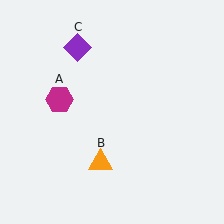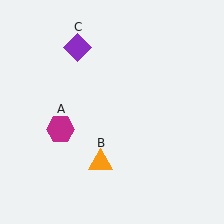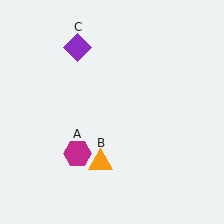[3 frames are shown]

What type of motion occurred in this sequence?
The magenta hexagon (object A) rotated counterclockwise around the center of the scene.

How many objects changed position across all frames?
1 object changed position: magenta hexagon (object A).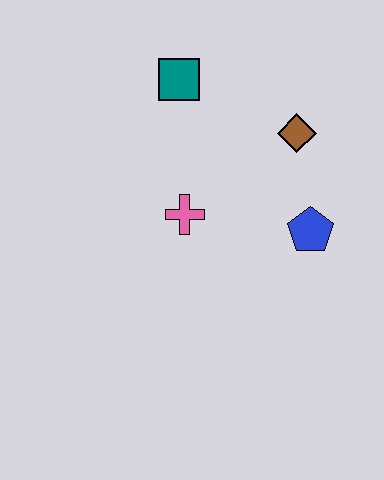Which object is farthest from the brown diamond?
The pink cross is farthest from the brown diamond.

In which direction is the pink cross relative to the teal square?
The pink cross is below the teal square.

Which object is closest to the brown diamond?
The blue pentagon is closest to the brown diamond.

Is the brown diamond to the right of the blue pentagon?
No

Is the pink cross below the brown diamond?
Yes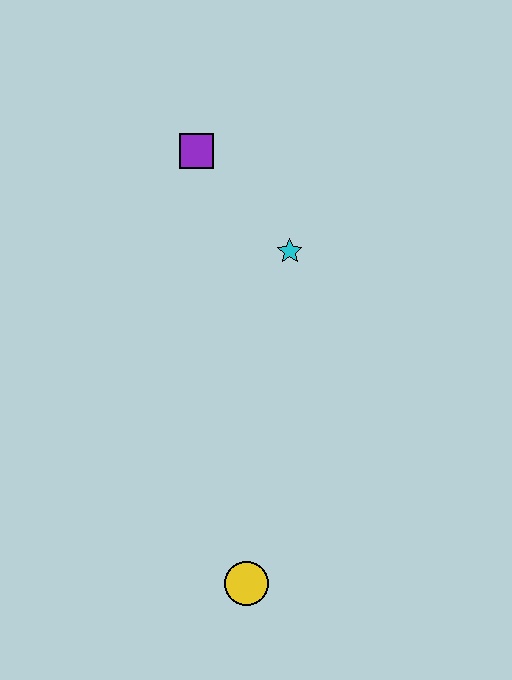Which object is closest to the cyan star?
The purple square is closest to the cyan star.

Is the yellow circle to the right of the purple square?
Yes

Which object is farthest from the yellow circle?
The purple square is farthest from the yellow circle.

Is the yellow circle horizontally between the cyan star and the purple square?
Yes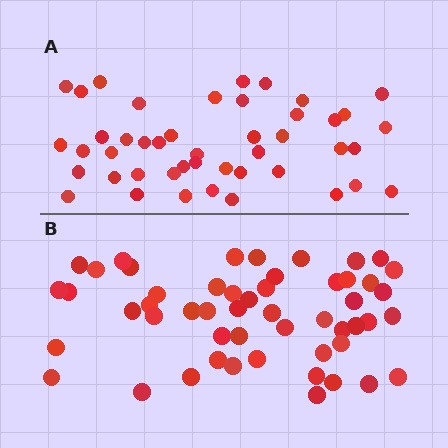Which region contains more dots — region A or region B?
Region B (the bottom region) has more dots.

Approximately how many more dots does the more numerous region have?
Region B has roughly 8 or so more dots than region A.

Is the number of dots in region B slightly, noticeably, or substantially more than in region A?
Region B has only slightly more — the two regions are fairly close. The ratio is roughly 1.2 to 1.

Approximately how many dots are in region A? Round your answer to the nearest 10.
About 40 dots. (The exact count is 45, which rounds to 40.)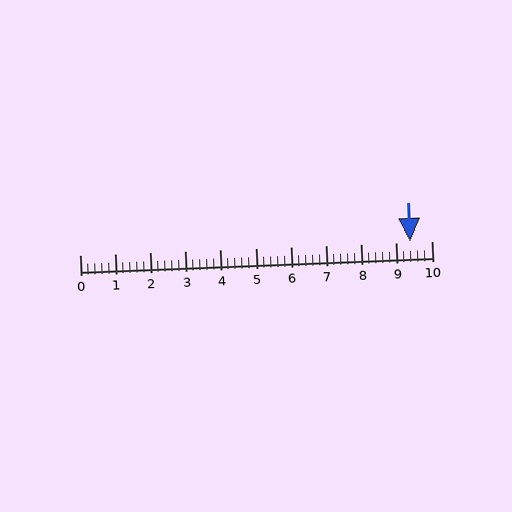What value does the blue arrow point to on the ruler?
The blue arrow points to approximately 9.4.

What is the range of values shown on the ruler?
The ruler shows values from 0 to 10.